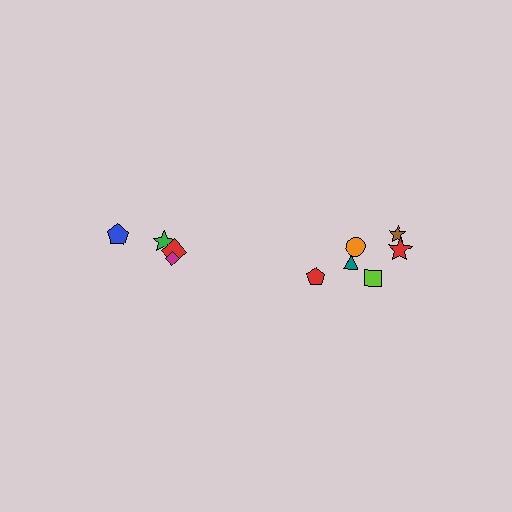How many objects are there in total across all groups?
There are 10 objects.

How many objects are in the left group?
There are 4 objects.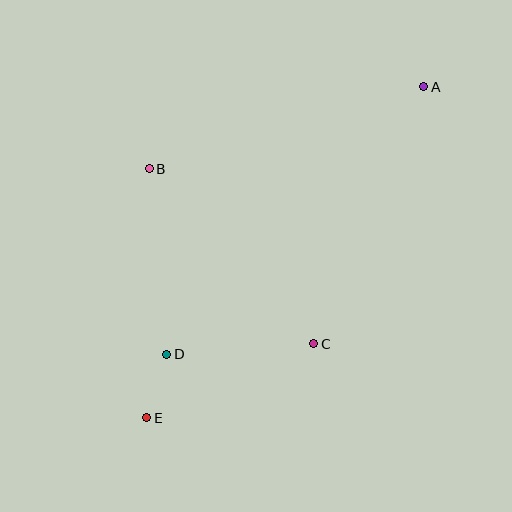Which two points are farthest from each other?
Points A and E are farthest from each other.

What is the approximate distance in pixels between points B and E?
The distance between B and E is approximately 249 pixels.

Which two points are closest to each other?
Points D and E are closest to each other.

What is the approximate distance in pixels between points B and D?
The distance between B and D is approximately 186 pixels.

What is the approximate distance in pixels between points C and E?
The distance between C and E is approximately 182 pixels.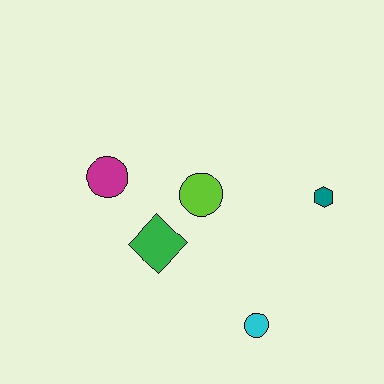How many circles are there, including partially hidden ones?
There are 3 circles.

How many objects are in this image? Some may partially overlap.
There are 5 objects.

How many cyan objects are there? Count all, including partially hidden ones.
There is 1 cyan object.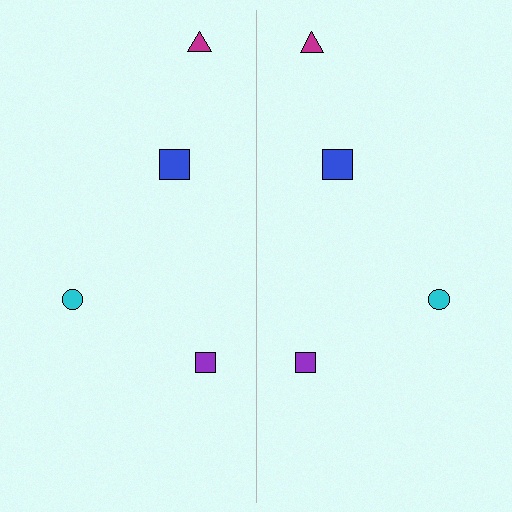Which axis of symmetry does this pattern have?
The pattern has a vertical axis of symmetry running through the center of the image.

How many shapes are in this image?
There are 8 shapes in this image.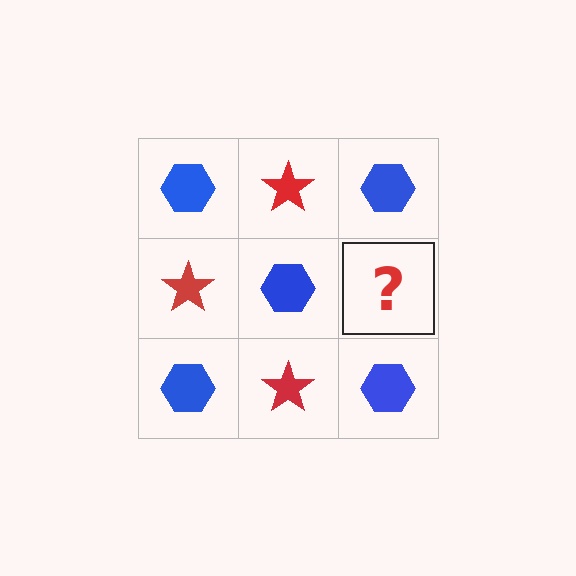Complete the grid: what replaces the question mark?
The question mark should be replaced with a red star.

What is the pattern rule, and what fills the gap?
The rule is that it alternates blue hexagon and red star in a checkerboard pattern. The gap should be filled with a red star.